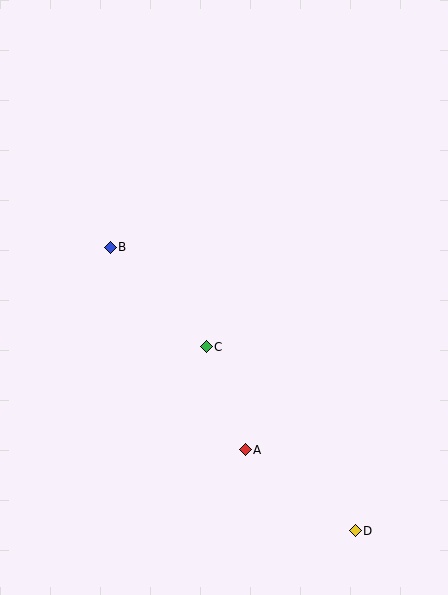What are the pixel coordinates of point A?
Point A is at (245, 450).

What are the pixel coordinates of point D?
Point D is at (355, 531).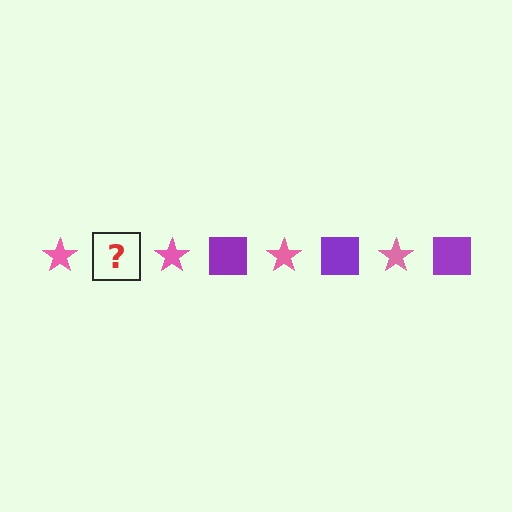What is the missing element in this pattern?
The missing element is a purple square.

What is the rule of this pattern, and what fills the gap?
The rule is that the pattern alternates between pink star and purple square. The gap should be filled with a purple square.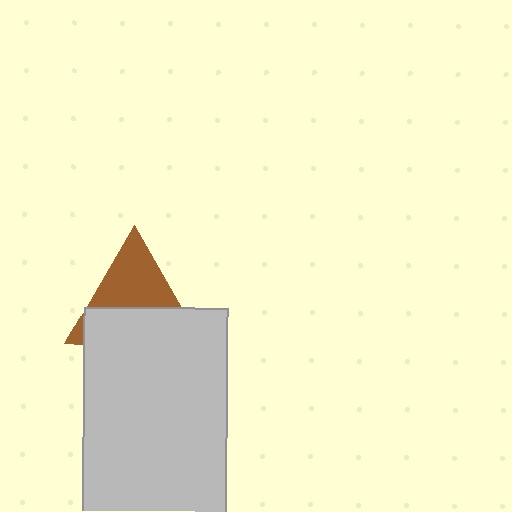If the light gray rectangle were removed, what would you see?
You would see the complete brown triangle.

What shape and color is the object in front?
The object in front is a light gray rectangle.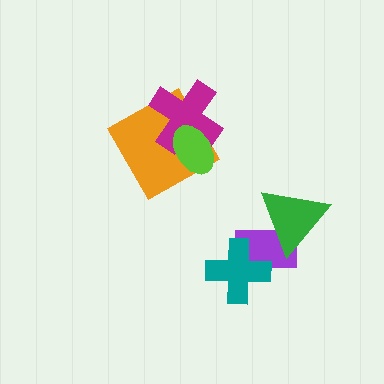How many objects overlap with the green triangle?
1 object overlaps with the green triangle.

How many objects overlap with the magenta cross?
2 objects overlap with the magenta cross.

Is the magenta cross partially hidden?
Yes, it is partially covered by another shape.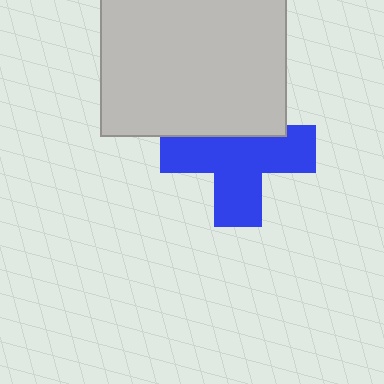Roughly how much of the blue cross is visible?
Most of it is visible (roughly 67%).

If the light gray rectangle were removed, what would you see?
You would see the complete blue cross.